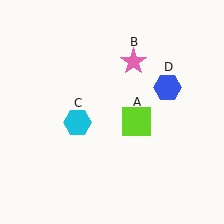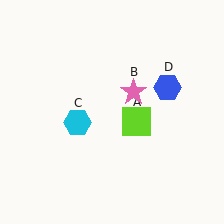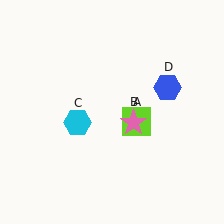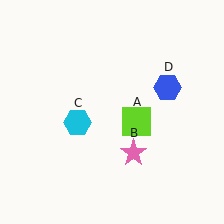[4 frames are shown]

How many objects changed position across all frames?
1 object changed position: pink star (object B).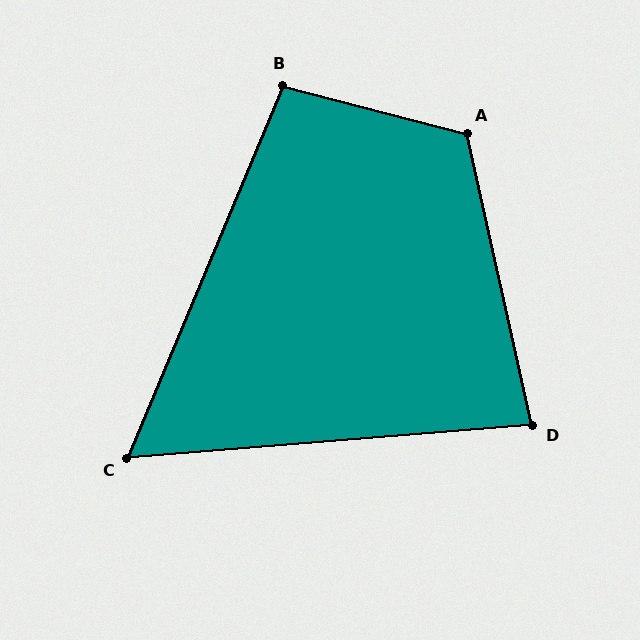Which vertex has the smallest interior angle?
C, at approximately 63 degrees.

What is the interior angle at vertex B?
Approximately 98 degrees (obtuse).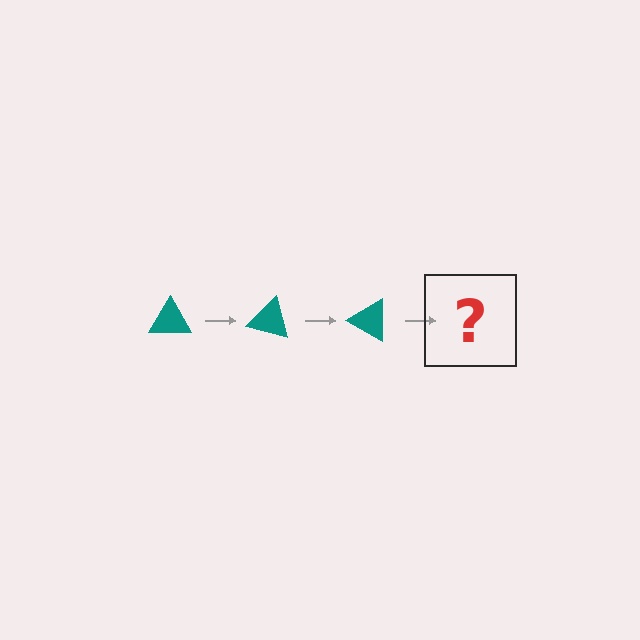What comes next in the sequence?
The next element should be a teal triangle rotated 45 degrees.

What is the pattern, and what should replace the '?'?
The pattern is that the triangle rotates 15 degrees each step. The '?' should be a teal triangle rotated 45 degrees.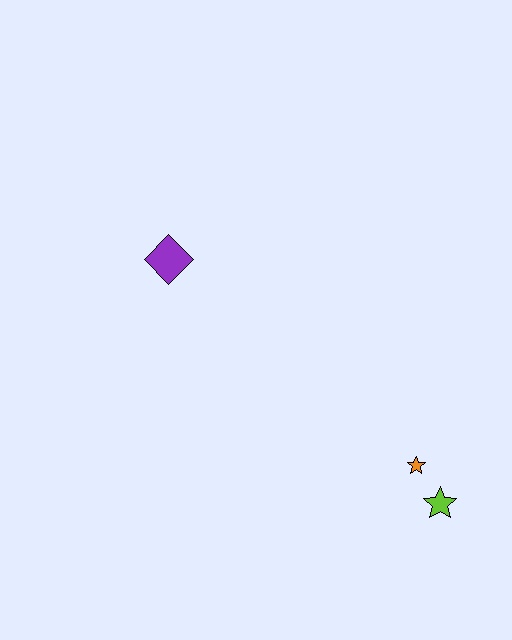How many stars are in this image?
There are 2 stars.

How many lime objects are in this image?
There is 1 lime object.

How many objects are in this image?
There are 3 objects.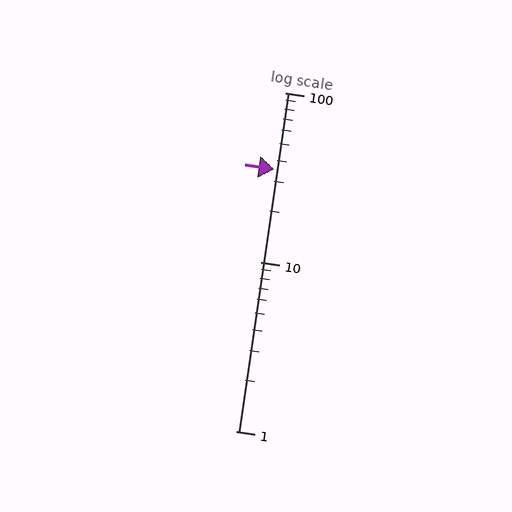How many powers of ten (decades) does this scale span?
The scale spans 2 decades, from 1 to 100.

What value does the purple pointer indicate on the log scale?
The pointer indicates approximately 35.